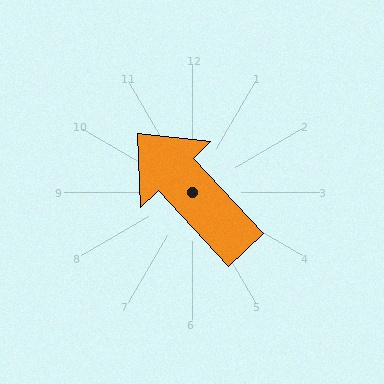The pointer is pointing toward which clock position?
Roughly 11 o'clock.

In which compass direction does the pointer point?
Northwest.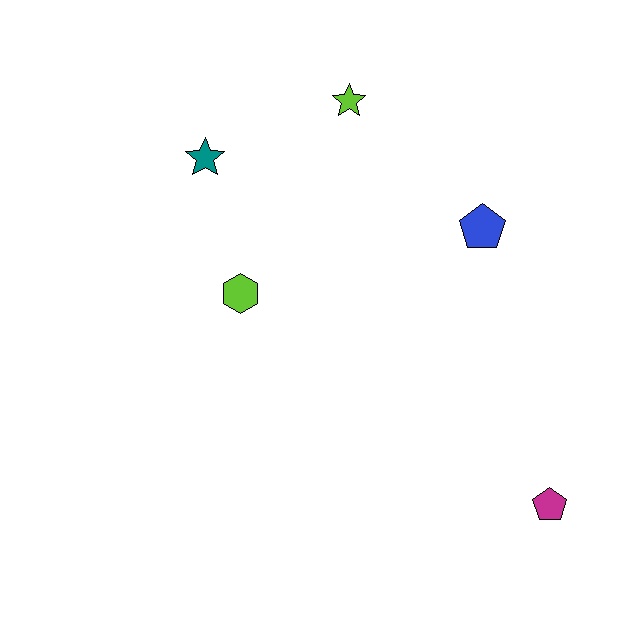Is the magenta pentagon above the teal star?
No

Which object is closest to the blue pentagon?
The lime star is closest to the blue pentagon.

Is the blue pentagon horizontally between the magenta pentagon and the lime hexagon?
Yes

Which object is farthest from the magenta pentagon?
The teal star is farthest from the magenta pentagon.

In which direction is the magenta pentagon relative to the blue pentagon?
The magenta pentagon is below the blue pentagon.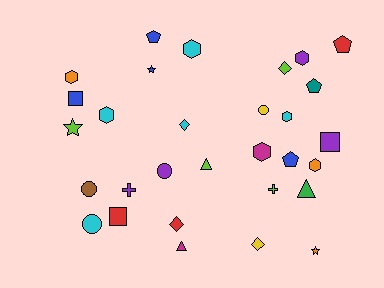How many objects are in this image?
There are 30 objects.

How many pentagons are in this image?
There are 4 pentagons.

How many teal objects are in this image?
There is 1 teal object.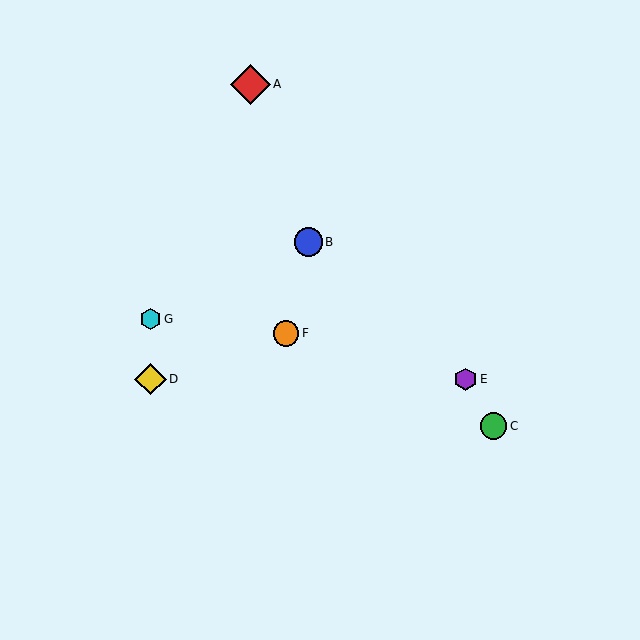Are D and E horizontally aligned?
Yes, both are at y≈379.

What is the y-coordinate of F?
Object F is at y≈333.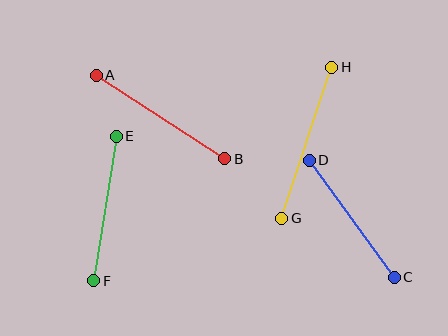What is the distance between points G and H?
The distance is approximately 159 pixels.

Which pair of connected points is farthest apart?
Points G and H are farthest apart.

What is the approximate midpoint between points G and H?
The midpoint is at approximately (307, 143) pixels.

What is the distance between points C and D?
The distance is approximately 145 pixels.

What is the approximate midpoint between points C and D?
The midpoint is at approximately (352, 219) pixels.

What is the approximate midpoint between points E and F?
The midpoint is at approximately (105, 208) pixels.